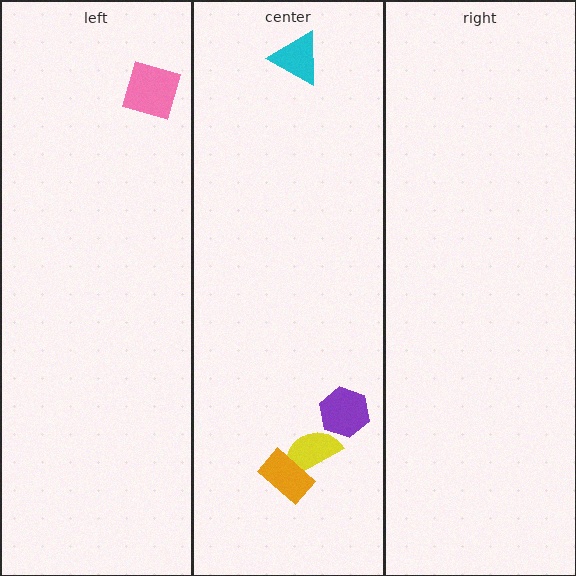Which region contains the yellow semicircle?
The center region.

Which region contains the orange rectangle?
The center region.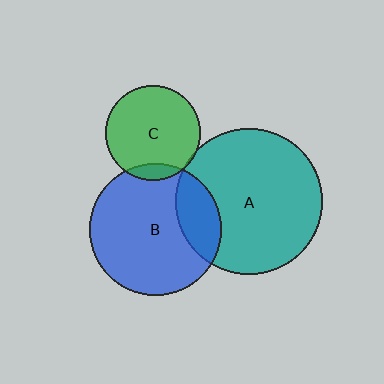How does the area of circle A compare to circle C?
Approximately 2.4 times.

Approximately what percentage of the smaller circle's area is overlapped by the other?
Approximately 20%.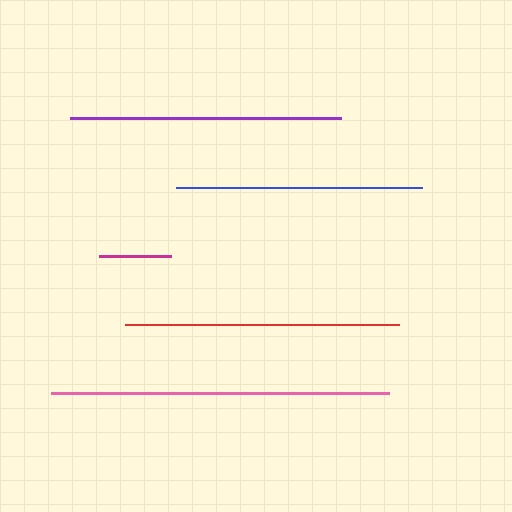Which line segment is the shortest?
The magenta line is the shortest at approximately 71 pixels.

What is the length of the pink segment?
The pink segment is approximately 338 pixels long.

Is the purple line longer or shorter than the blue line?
The purple line is longer than the blue line.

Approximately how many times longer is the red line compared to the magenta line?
The red line is approximately 3.8 times the length of the magenta line.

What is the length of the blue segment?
The blue segment is approximately 246 pixels long.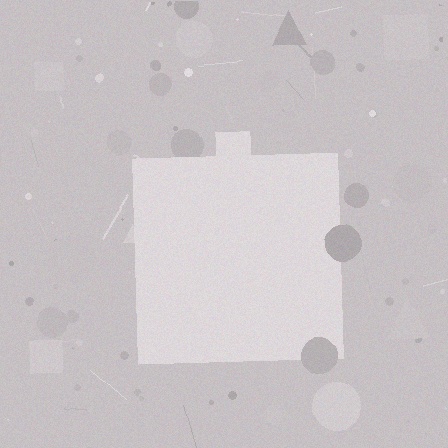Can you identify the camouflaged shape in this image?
The camouflaged shape is a square.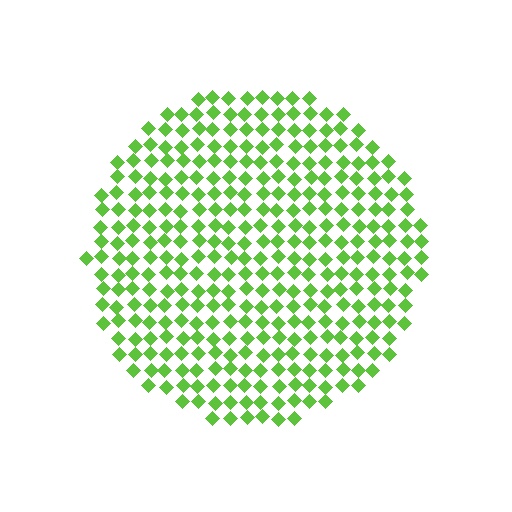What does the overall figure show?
The overall figure shows a circle.